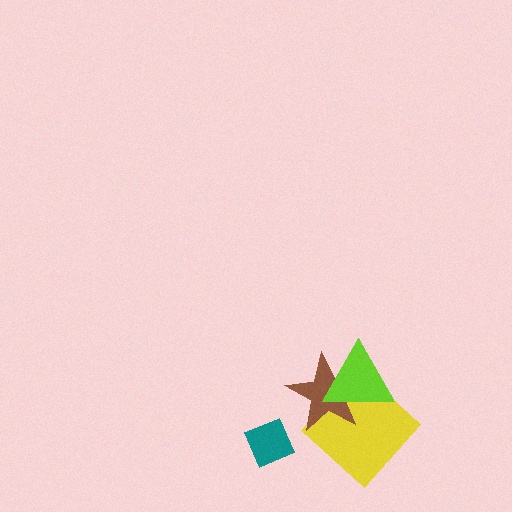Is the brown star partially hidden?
Yes, it is partially covered by another shape.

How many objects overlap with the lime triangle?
2 objects overlap with the lime triangle.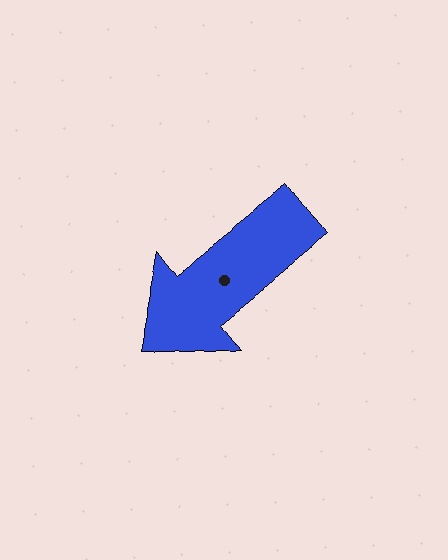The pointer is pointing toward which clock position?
Roughly 8 o'clock.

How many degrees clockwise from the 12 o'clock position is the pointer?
Approximately 232 degrees.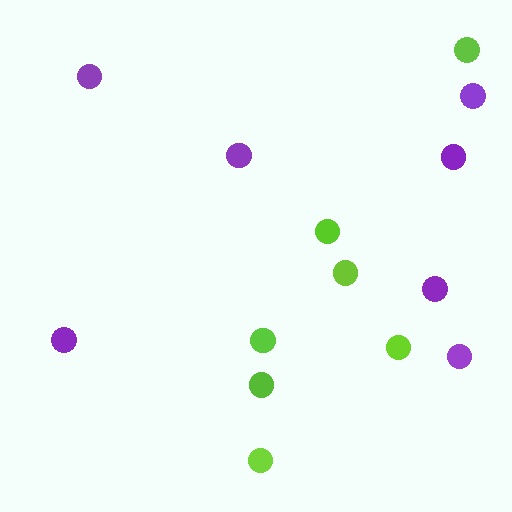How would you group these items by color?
There are 2 groups: one group of lime circles (7) and one group of purple circles (7).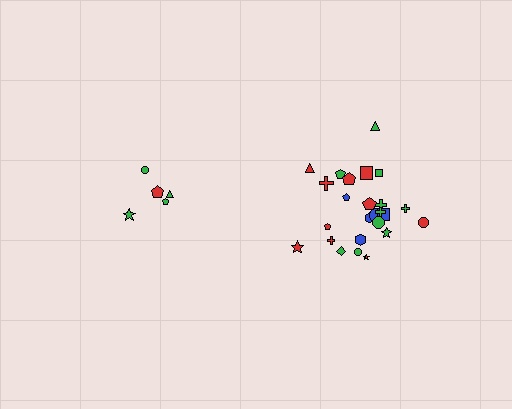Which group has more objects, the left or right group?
The right group.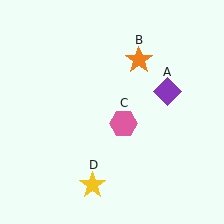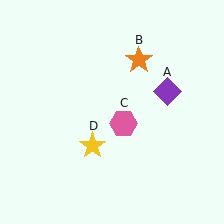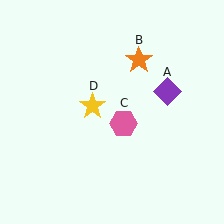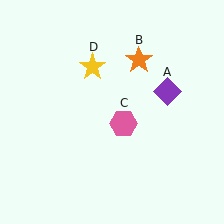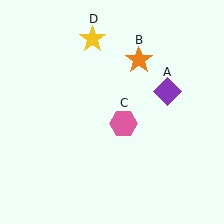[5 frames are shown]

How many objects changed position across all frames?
1 object changed position: yellow star (object D).